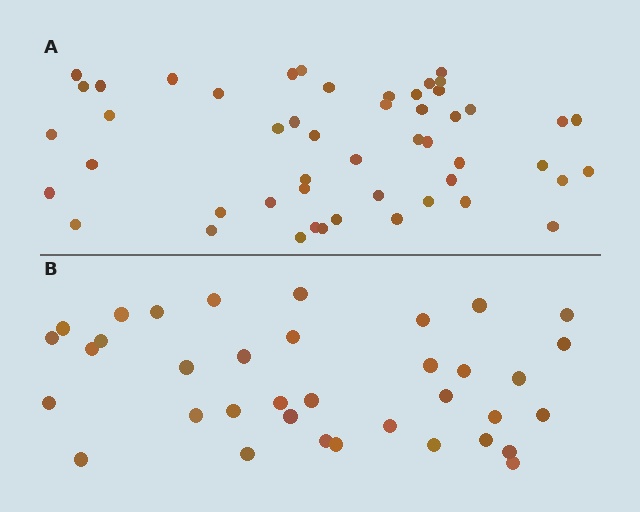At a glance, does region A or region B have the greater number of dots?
Region A (the top region) has more dots.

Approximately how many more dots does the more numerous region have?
Region A has approximately 15 more dots than region B.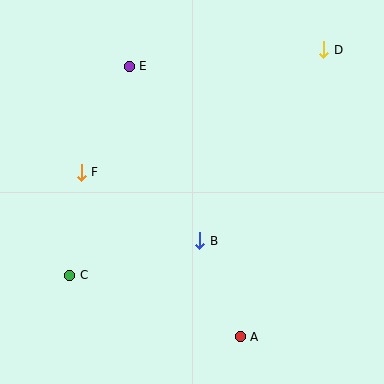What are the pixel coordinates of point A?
Point A is at (240, 337).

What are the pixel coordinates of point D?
Point D is at (324, 50).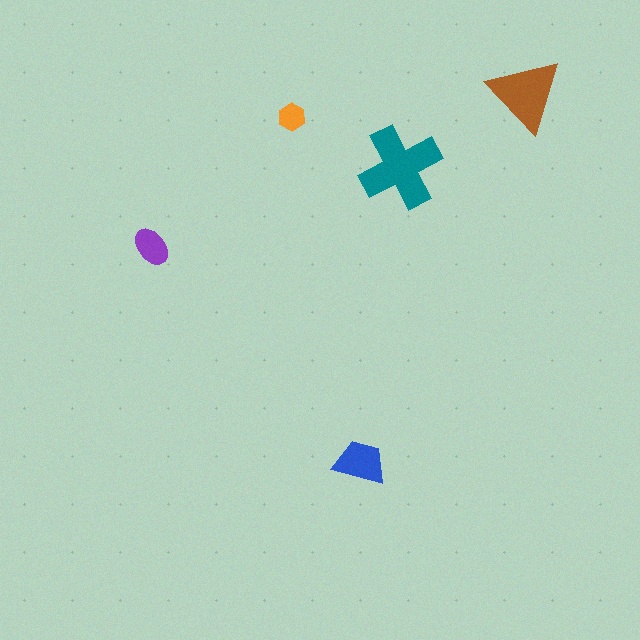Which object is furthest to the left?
The purple ellipse is leftmost.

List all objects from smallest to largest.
The orange hexagon, the purple ellipse, the blue trapezoid, the brown triangle, the teal cross.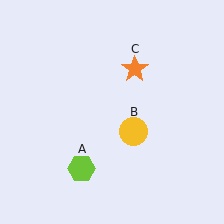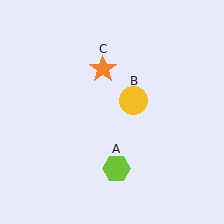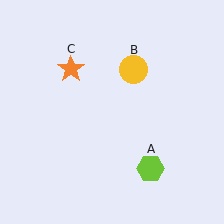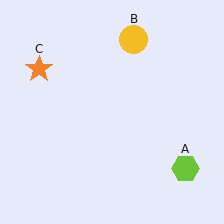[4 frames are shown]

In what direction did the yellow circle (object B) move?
The yellow circle (object B) moved up.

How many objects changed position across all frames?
3 objects changed position: lime hexagon (object A), yellow circle (object B), orange star (object C).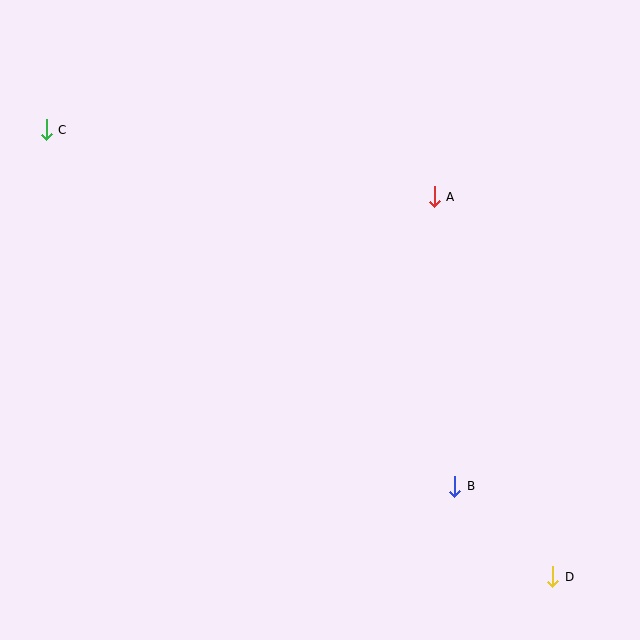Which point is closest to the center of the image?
Point A at (434, 197) is closest to the center.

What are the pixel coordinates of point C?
Point C is at (46, 130).